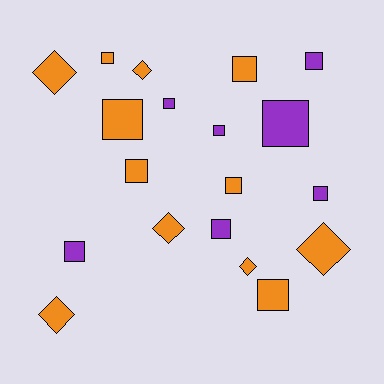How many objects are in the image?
There are 19 objects.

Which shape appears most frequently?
Square, with 13 objects.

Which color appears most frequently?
Orange, with 12 objects.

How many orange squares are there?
There are 6 orange squares.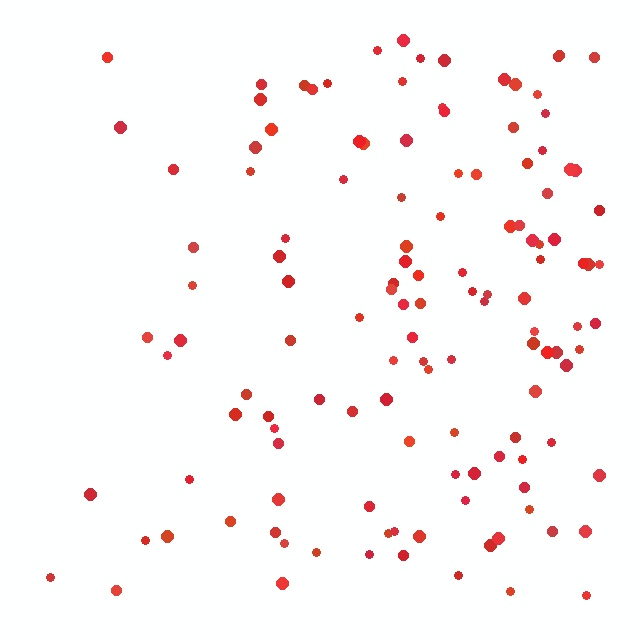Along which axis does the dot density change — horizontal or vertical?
Horizontal.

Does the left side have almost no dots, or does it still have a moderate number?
Still a moderate number, just noticeably fewer than the right.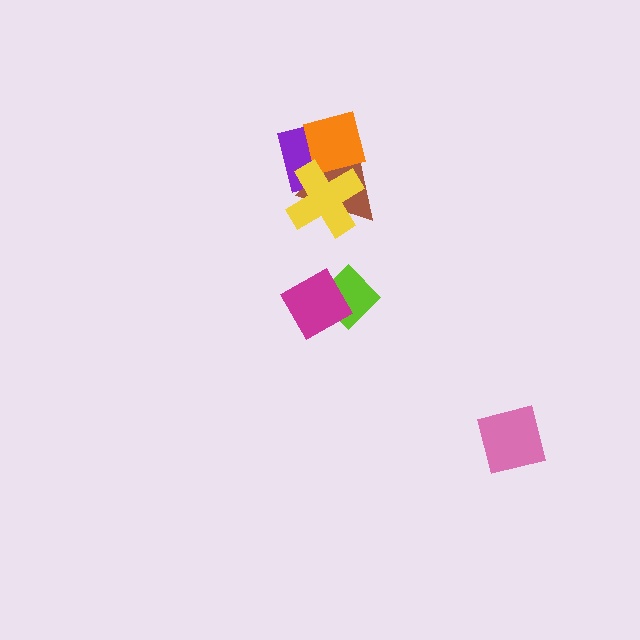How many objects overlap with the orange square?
3 objects overlap with the orange square.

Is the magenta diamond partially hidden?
No, no other shape covers it.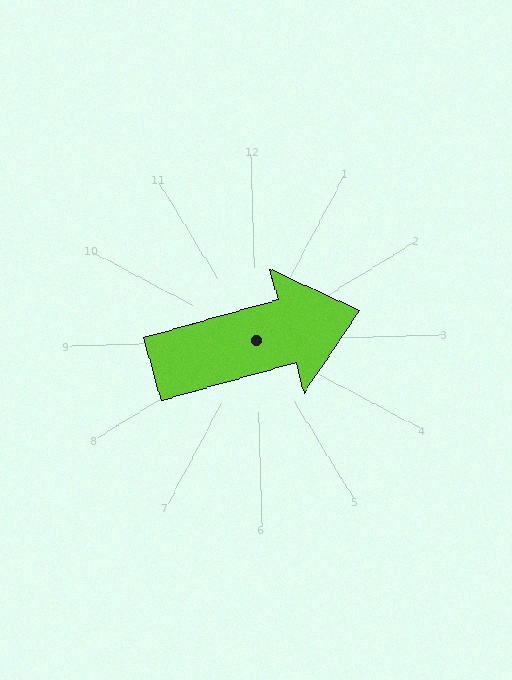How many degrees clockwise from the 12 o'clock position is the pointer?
Approximately 76 degrees.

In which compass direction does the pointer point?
East.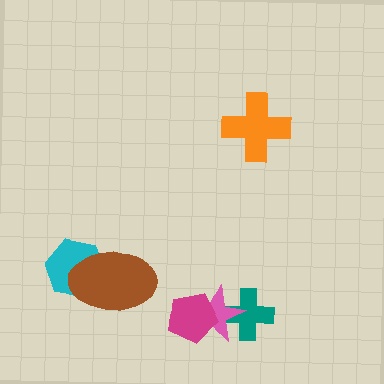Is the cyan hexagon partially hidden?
Yes, it is partially covered by another shape.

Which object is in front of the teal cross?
The pink star is in front of the teal cross.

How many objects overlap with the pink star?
2 objects overlap with the pink star.